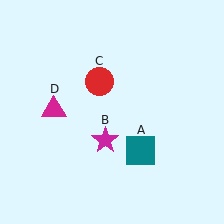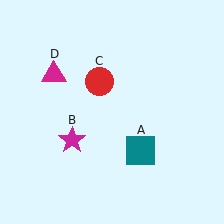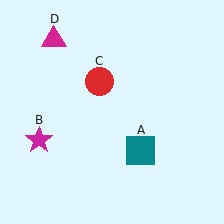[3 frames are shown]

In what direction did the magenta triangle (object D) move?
The magenta triangle (object D) moved up.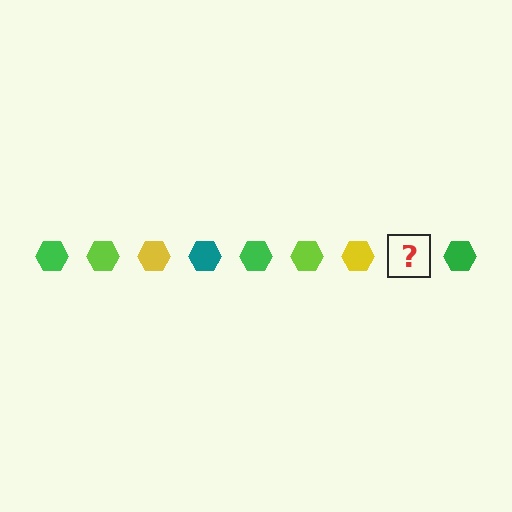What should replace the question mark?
The question mark should be replaced with a teal hexagon.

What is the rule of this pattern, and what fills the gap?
The rule is that the pattern cycles through green, lime, yellow, teal hexagons. The gap should be filled with a teal hexagon.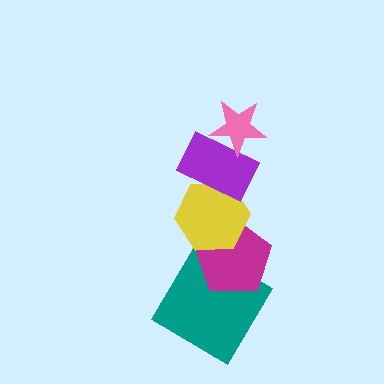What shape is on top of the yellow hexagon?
The purple rectangle is on top of the yellow hexagon.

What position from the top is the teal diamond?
The teal diamond is 5th from the top.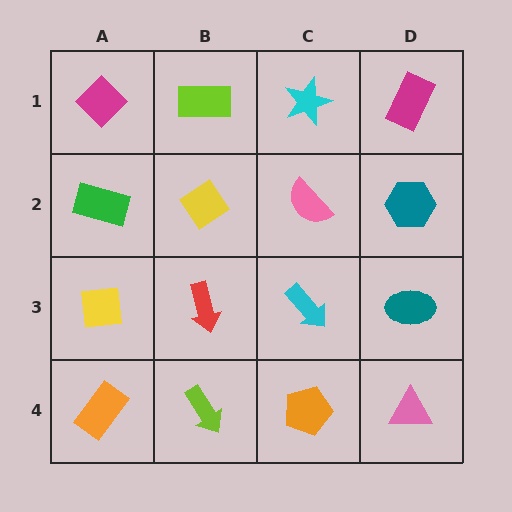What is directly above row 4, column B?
A red arrow.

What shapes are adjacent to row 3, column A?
A green rectangle (row 2, column A), an orange rectangle (row 4, column A), a red arrow (row 3, column B).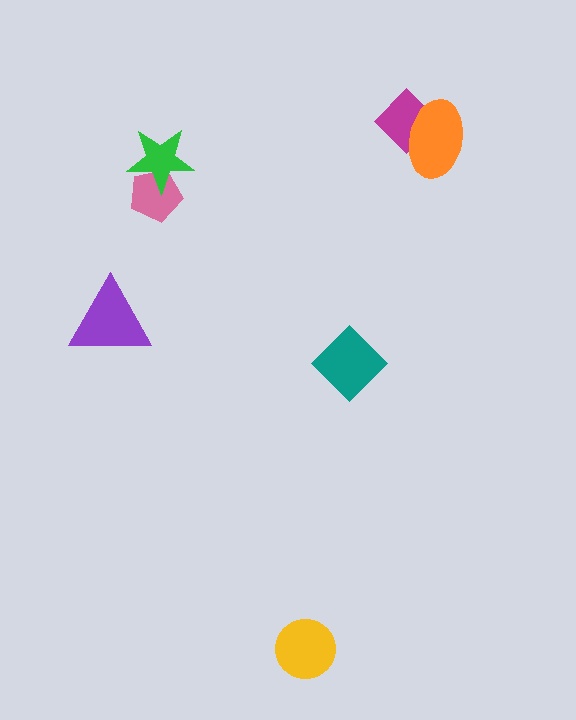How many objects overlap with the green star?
1 object overlaps with the green star.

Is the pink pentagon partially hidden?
Yes, it is partially covered by another shape.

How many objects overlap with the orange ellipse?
1 object overlaps with the orange ellipse.